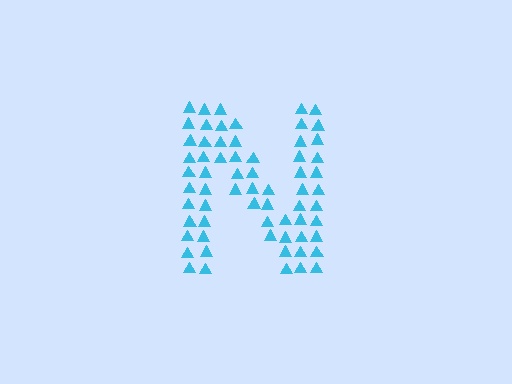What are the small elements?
The small elements are triangles.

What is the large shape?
The large shape is the letter N.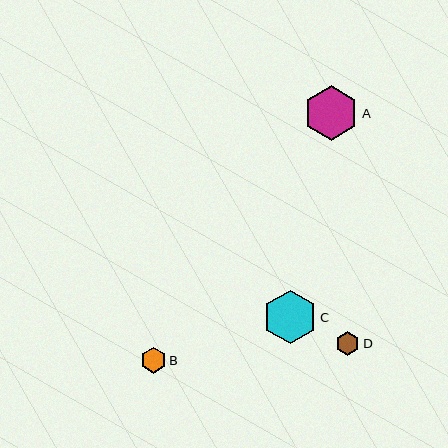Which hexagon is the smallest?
Hexagon D is the smallest with a size of approximately 24 pixels.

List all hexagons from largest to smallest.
From largest to smallest: A, C, B, D.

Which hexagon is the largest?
Hexagon A is the largest with a size of approximately 55 pixels.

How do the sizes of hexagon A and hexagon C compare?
Hexagon A and hexagon C are approximately the same size.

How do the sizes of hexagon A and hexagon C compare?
Hexagon A and hexagon C are approximately the same size.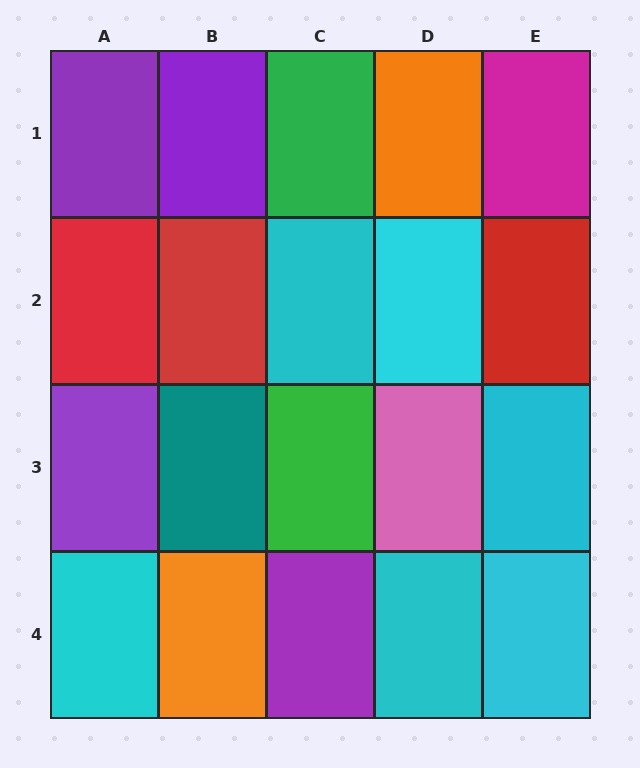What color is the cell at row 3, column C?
Green.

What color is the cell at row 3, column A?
Purple.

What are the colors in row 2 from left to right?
Red, red, cyan, cyan, red.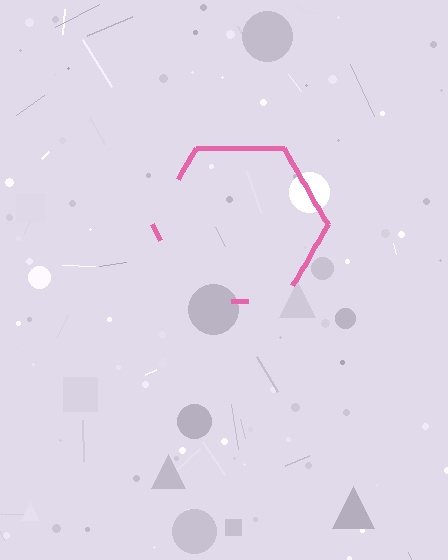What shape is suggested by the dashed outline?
The dashed outline suggests a hexagon.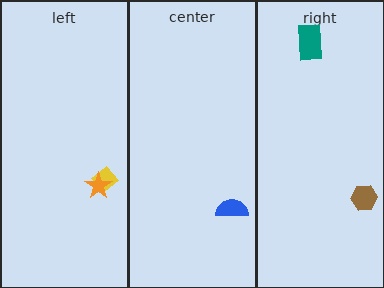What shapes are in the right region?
The brown hexagon, the teal rectangle.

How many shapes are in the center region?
1.